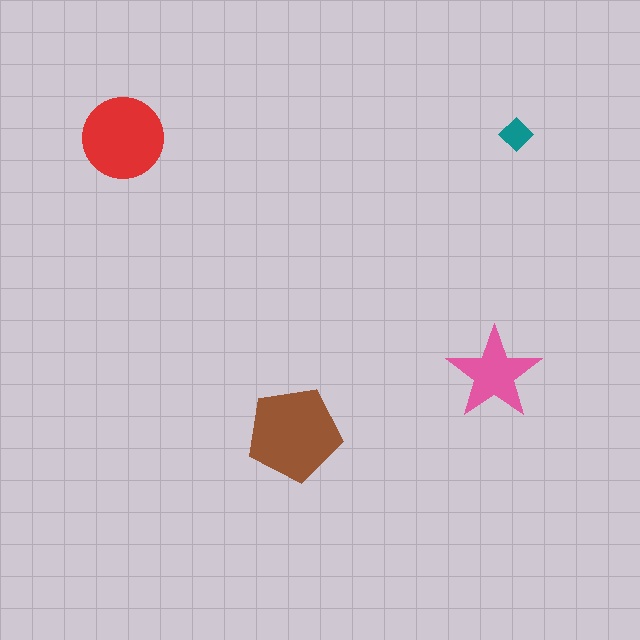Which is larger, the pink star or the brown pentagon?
The brown pentagon.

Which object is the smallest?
The teal diamond.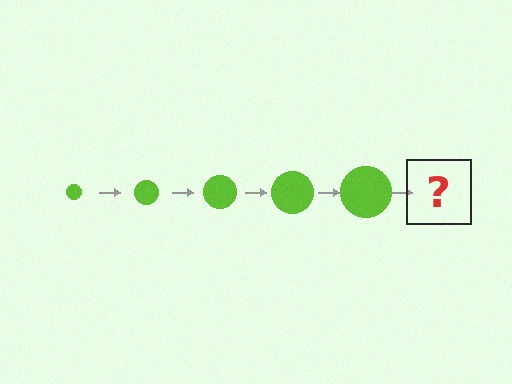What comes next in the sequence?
The next element should be a lime circle, larger than the previous one.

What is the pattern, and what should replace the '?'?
The pattern is that the circle gets progressively larger each step. The '?' should be a lime circle, larger than the previous one.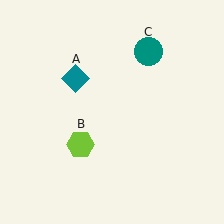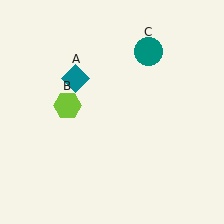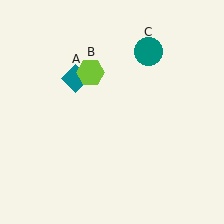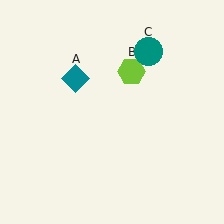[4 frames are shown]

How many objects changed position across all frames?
1 object changed position: lime hexagon (object B).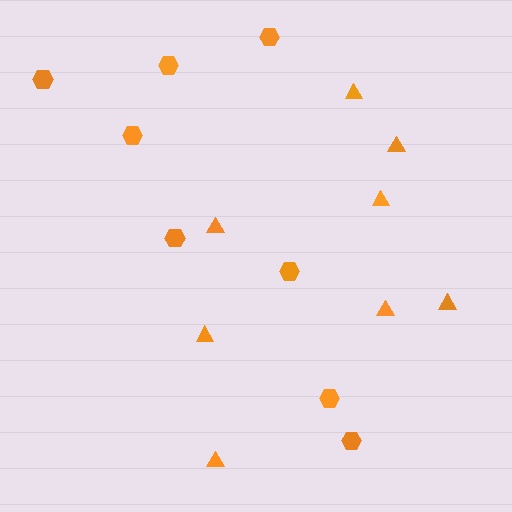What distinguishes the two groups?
There are 2 groups: one group of triangles (8) and one group of hexagons (8).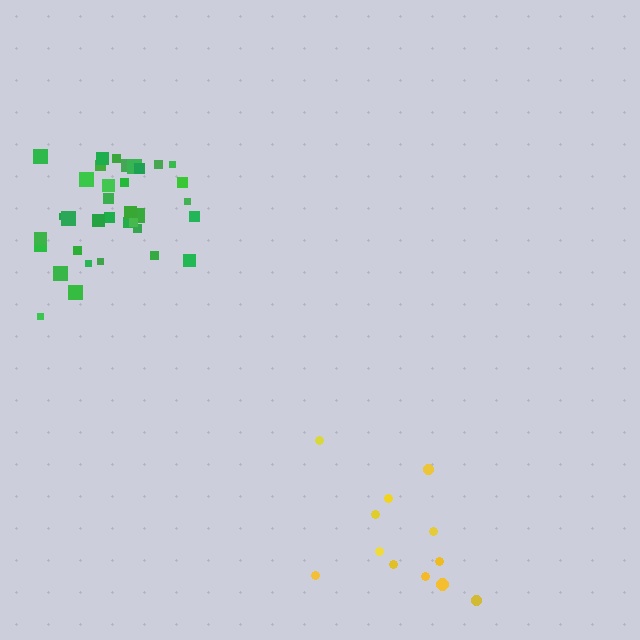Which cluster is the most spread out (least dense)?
Yellow.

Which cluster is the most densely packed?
Green.